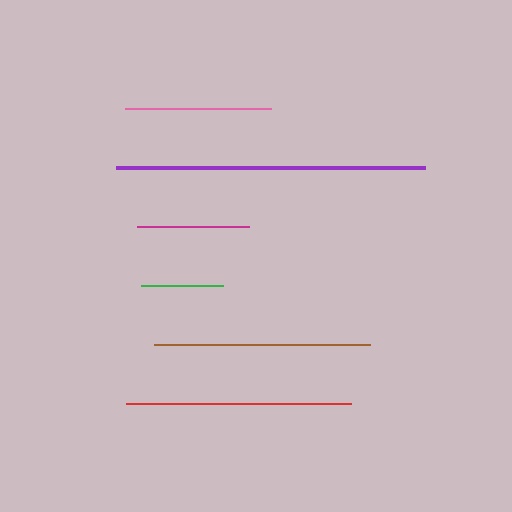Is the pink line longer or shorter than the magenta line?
The pink line is longer than the magenta line.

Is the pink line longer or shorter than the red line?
The red line is longer than the pink line.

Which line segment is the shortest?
The green line is the shortest at approximately 82 pixels.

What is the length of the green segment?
The green segment is approximately 82 pixels long.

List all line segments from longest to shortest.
From longest to shortest: purple, red, brown, pink, magenta, green.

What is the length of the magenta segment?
The magenta segment is approximately 112 pixels long.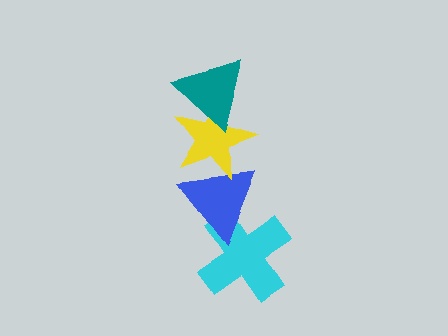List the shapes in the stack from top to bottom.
From top to bottom: the teal triangle, the yellow star, the blue triangle, the cyan cross.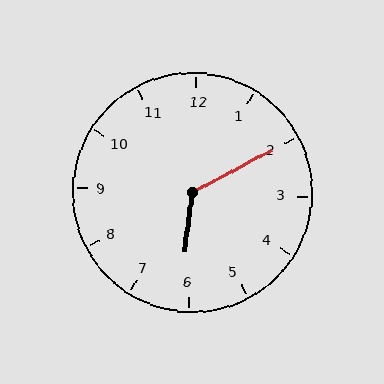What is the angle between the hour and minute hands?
Approximately 125 degrees.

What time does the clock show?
6:10.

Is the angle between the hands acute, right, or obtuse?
It is obtuse.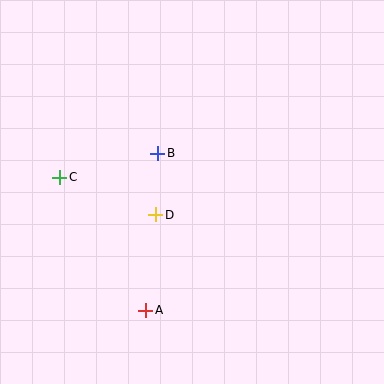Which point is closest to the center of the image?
Point D at (156, 215) is closest to the center.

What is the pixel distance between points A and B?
The distance between A and B is 158 pixels.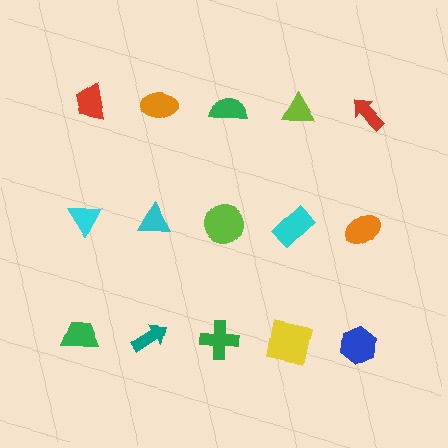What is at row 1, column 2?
An orange ellipse.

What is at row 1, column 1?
A red trapezoid.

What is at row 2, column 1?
A cyan triangle.